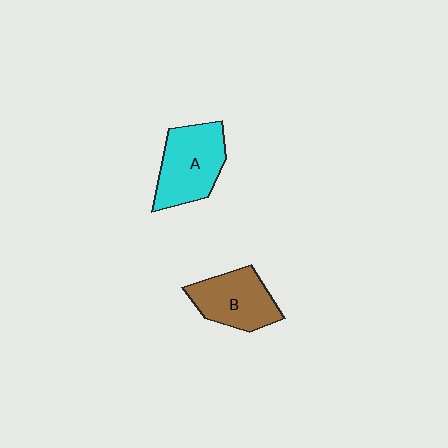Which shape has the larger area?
Shape A (cyan).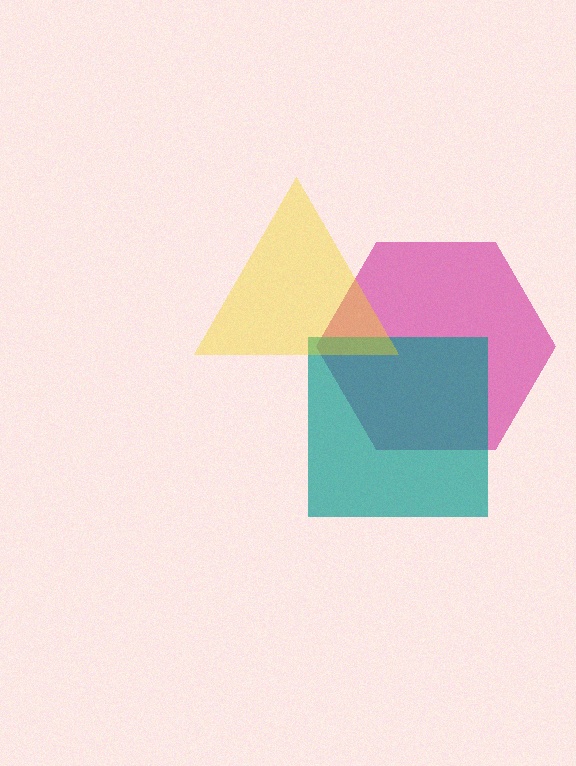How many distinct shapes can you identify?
There are 3 distinct shapes: a magenta hexagon, a teal square, a yellow triangle.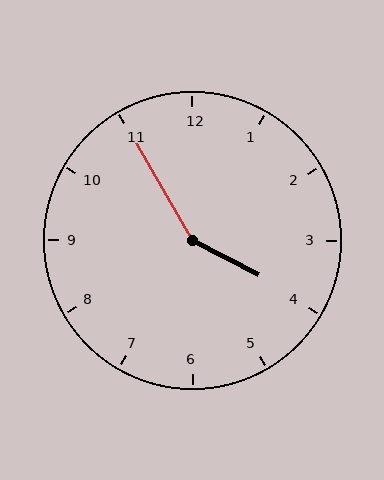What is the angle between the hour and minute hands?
Approximately 148 degrees.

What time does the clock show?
3:55.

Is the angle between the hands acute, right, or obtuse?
It is obtuse.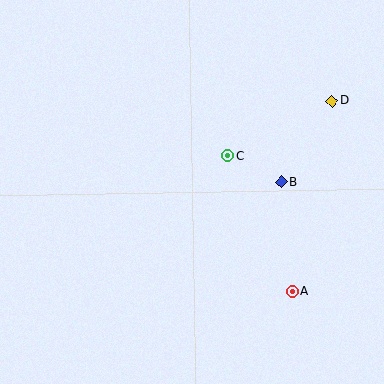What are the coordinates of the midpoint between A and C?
The midpoint between A and C is at (260, 224).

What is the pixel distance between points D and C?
The distance between D and C is 118 pixels.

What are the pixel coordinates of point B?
Point B is at (281, 182).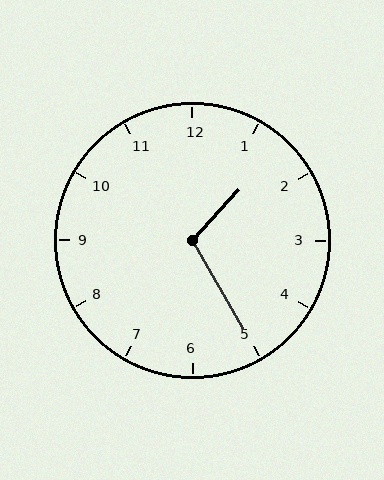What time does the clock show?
1:25.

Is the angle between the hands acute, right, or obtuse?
It is obtuse.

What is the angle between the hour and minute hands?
Approximately 108 degrees.